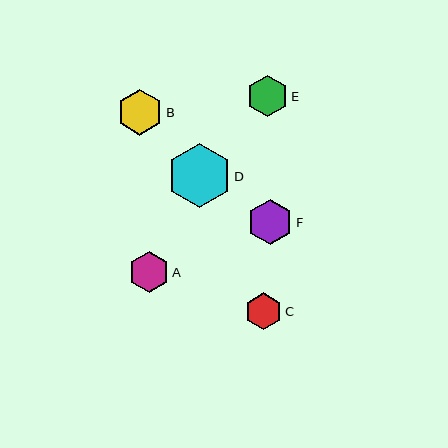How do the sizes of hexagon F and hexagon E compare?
Hexagon F and hexagon E are approximately the same size.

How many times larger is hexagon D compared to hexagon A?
Hexagon D is approximately 1.6 times the size of hexagon A.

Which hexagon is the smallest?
Hexagon C is the smallest with a size of approximately 37 pixels.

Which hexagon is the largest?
Hexagon D is the largest with a size of approximately 64 pixels.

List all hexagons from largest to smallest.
From largest to smallest: D, B, F, E, A, C.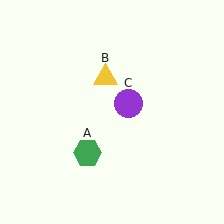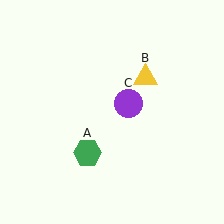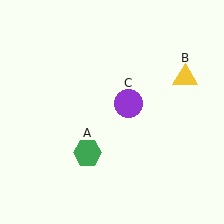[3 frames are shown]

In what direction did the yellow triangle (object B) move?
The yellow triangle (object B) moved right.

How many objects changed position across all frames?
1 object changed position: yellow triangle (object B).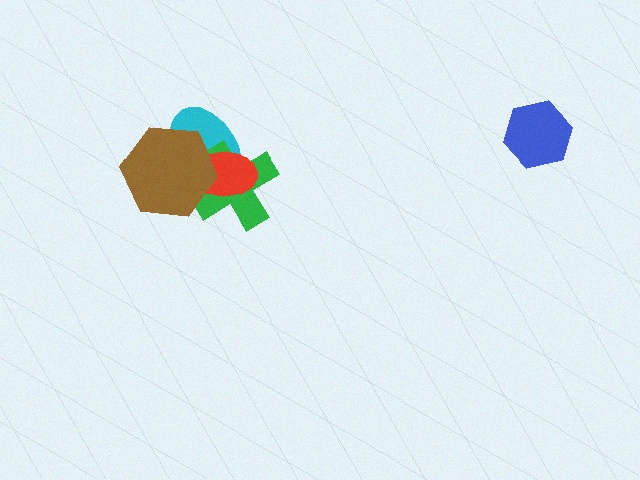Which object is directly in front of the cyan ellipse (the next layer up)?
The green cross is directly in front of the cyan ellipse.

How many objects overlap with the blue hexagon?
0 objects overlap with the blue hexagon.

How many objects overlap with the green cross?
3 objects overlap with the green cross.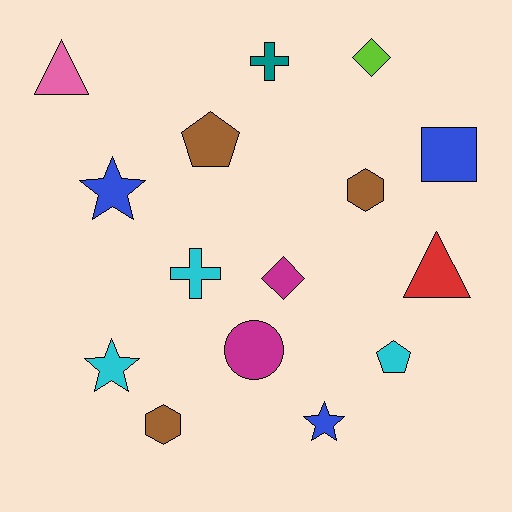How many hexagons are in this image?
There are 2 hexagons.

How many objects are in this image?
There are 15 objects.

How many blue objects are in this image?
There are 3 blue objects.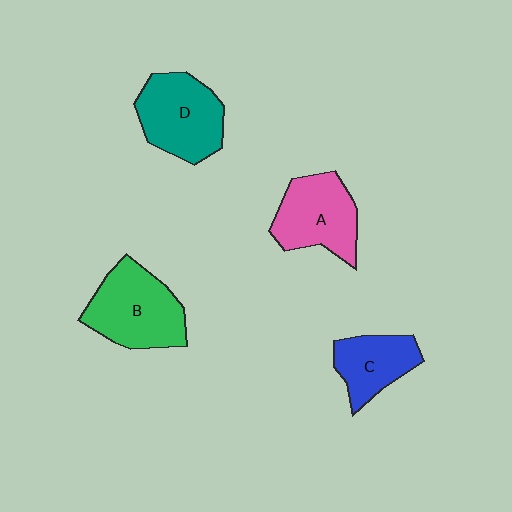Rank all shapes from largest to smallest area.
From largest to smallest: B (green), D (teal), A (pink), C (blue).